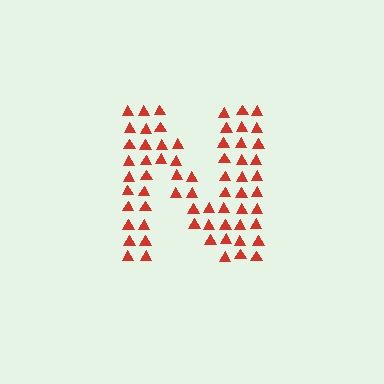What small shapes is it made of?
It is made of small triangles.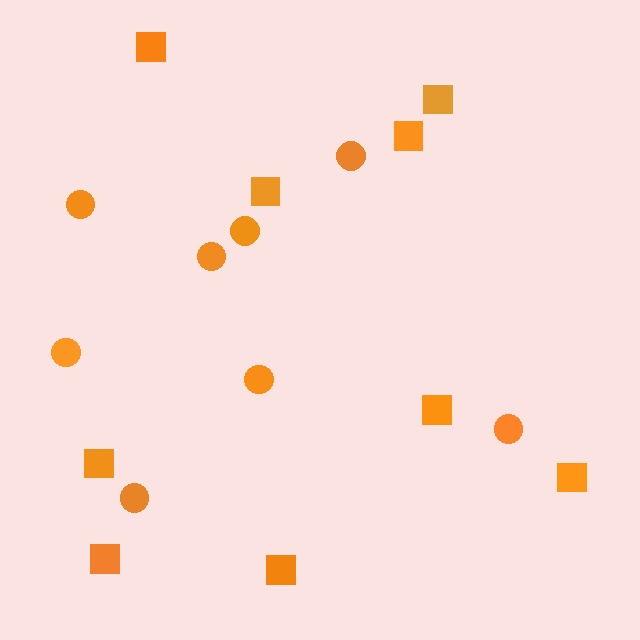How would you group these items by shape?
There are 2 groups: one group of squares (9) and one group of circles (8).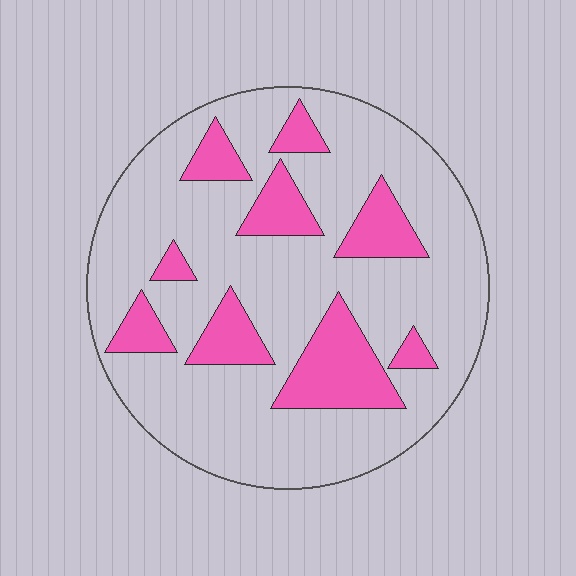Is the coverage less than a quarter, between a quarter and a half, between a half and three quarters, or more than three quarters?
Less than a quarter.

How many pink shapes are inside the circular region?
9.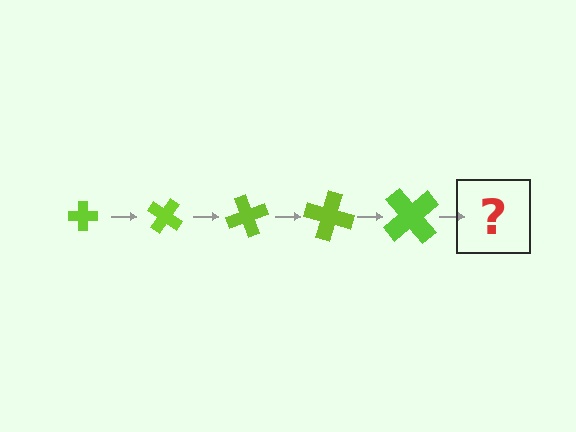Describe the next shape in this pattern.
It should be a cross, larger than the previous one and rotated 175 degrees from the start.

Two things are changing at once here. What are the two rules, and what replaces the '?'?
The two rules are that the cross grows larger each step and it rotates 35 degrees each step. The '?' should be a cross, larger than the previous one and rotated 175 degrees from the start.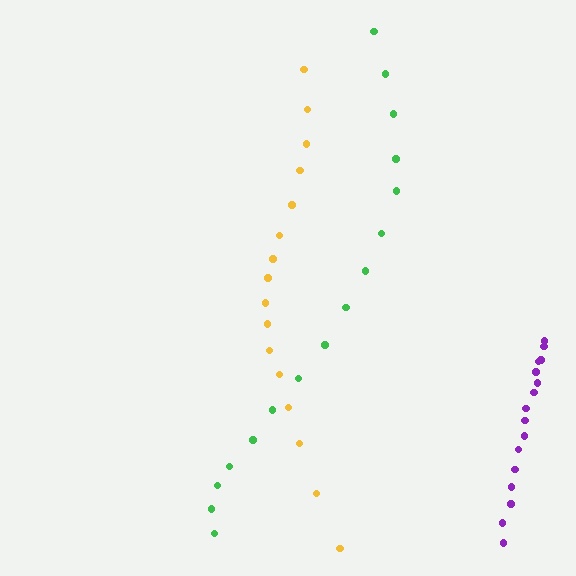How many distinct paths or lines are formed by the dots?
There are 3 distinct paths.